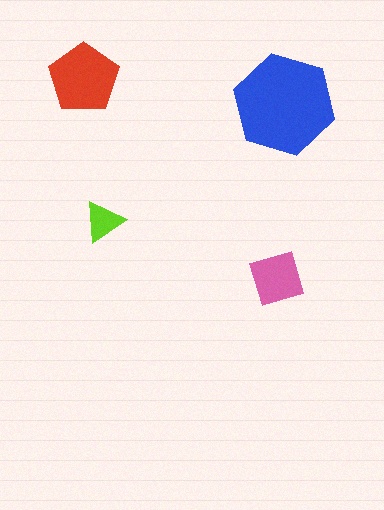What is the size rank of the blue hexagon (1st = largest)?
1st.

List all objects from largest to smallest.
The blue hexagon, the red pentagon, the pink square, the lime triangle.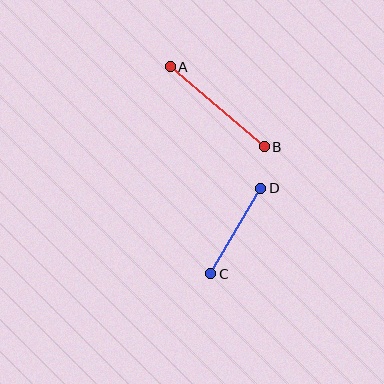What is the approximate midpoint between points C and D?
The midpoint is at approximately (236, 231) pixels.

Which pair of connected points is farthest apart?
Points A and B are farthest apart.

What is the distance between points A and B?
The distance is approximately 124 pixels.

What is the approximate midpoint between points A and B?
The midpoint is at approximately (217, 107) pixels.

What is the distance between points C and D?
The distance is approximately 99 pixels.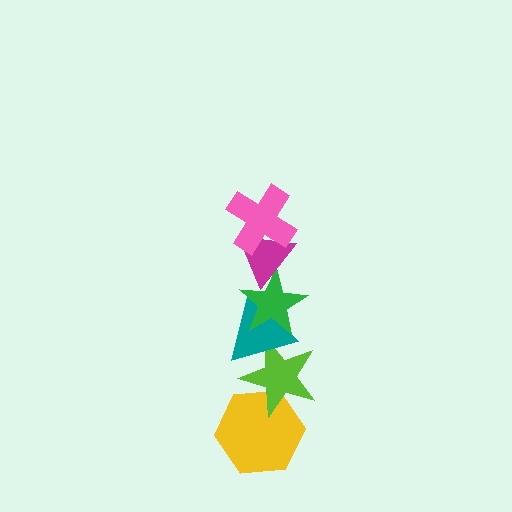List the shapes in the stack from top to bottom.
From top to bottom: the pink cross, the magenta triangle, the green star, the teal triangle, the lime star, the yellow hexagon.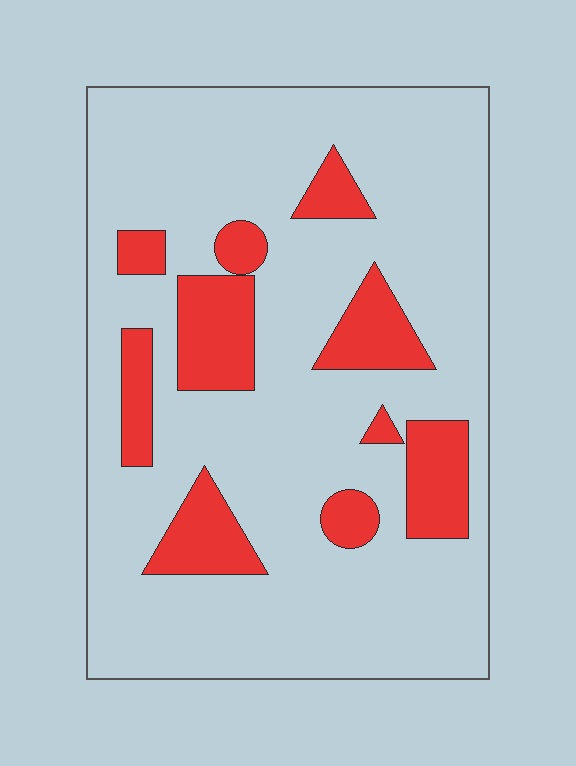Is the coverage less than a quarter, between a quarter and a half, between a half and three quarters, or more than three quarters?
Less than a quarter.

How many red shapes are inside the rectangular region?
10.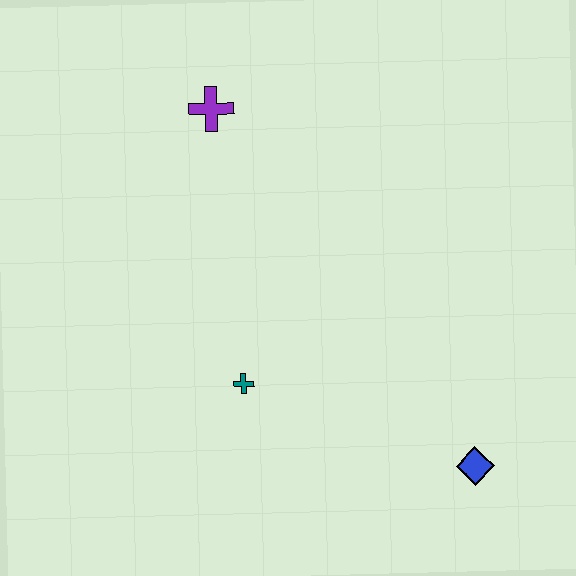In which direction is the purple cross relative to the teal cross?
The purple cross is above the teal cross.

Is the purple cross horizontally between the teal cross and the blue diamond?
No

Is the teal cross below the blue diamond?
No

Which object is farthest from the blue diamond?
The purple cross is farthest from the blue diamond.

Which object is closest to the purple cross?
The teal cross is closest to the purple cross.